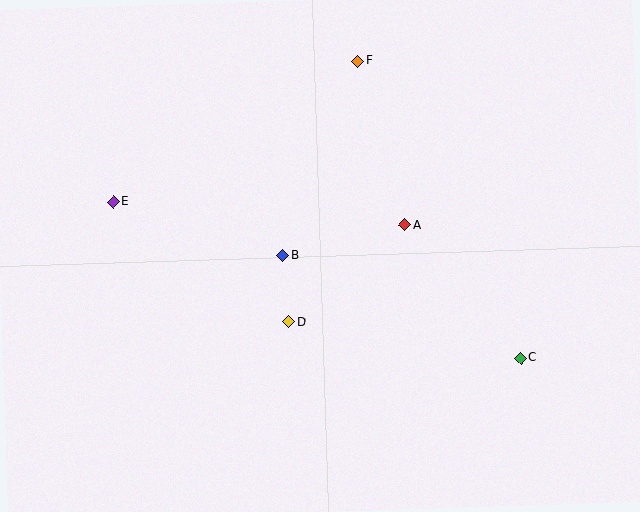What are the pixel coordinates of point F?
Point F is at (358, 61).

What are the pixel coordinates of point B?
Point B is at (283, 256).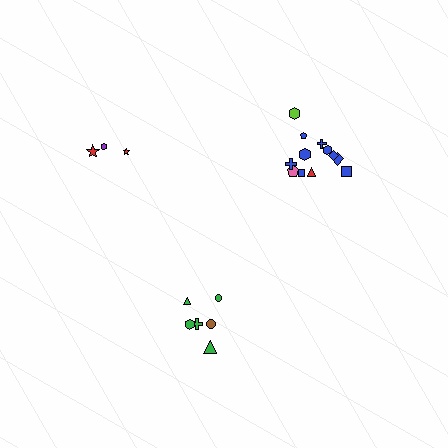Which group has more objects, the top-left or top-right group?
The top-right group.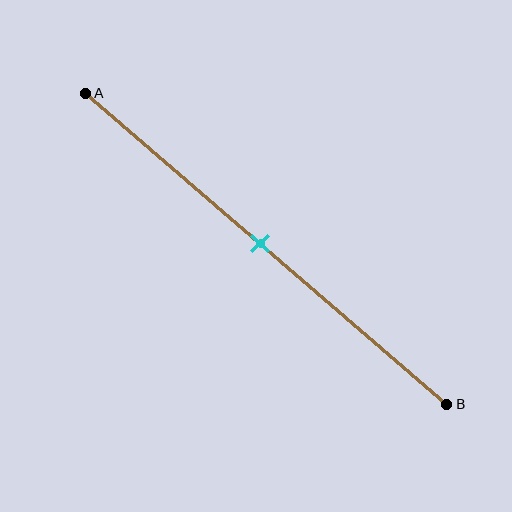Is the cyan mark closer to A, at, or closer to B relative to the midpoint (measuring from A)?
The cyan mark is approximately at the midpoint of segment AB.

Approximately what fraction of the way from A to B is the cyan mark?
The cyan mark is approximately 50% of the way from A to B.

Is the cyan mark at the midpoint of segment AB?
Yes, the mark is approximately at the midpoint.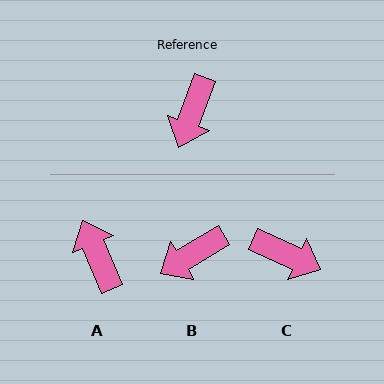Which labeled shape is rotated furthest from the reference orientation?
A, about 137 degrees away.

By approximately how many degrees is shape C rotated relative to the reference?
Approximately 86 degrees counter-clockwise.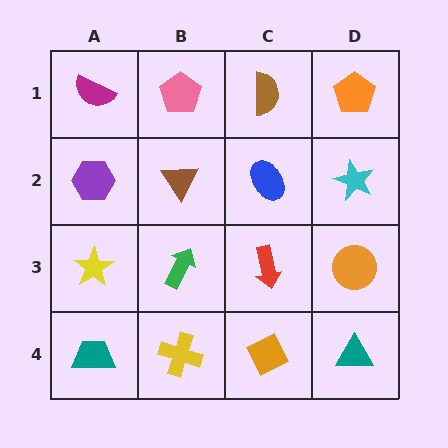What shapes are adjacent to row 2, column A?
A magenta semicircle (row 1, column A), a yellow star (row 3, column A), a brown triangle (row 2, column B).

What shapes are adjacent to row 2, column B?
A pink pentagon (row 1, column B), a green arrow (row 3, column B), a purple hexagon (row 2, column A), a blue ellipse (row 2, column C).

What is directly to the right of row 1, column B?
A brown semicircle.